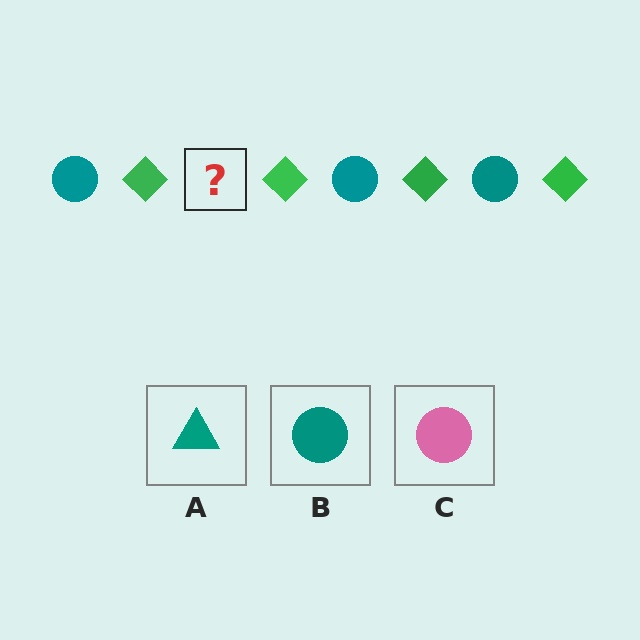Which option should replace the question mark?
Option B.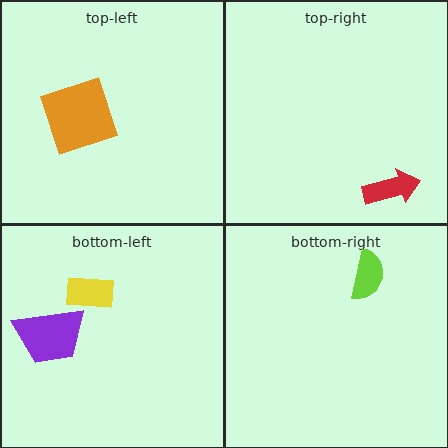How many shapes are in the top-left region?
1.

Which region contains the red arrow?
The top-right region.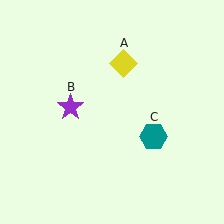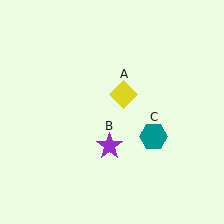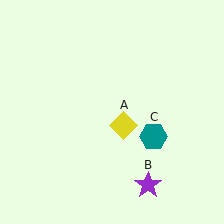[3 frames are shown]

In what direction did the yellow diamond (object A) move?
The yellow diamond (object A) moved down.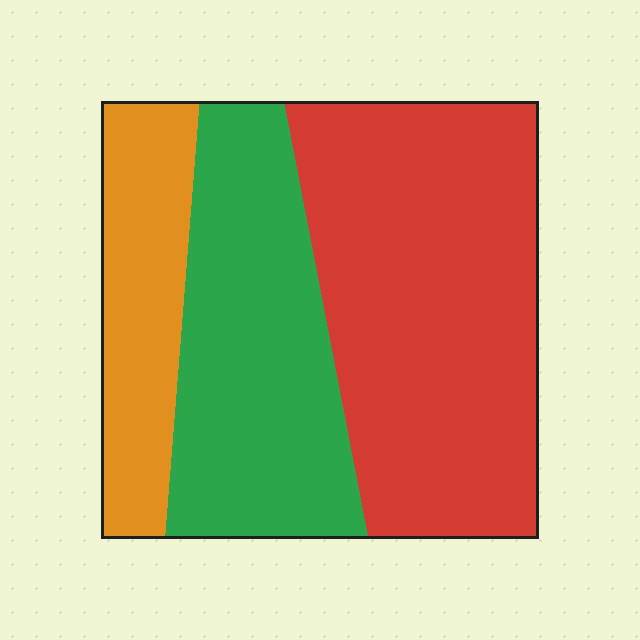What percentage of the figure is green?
Green takes up between a sixth and a third of the figure.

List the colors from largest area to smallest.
From largest to smallest: red, green, orange.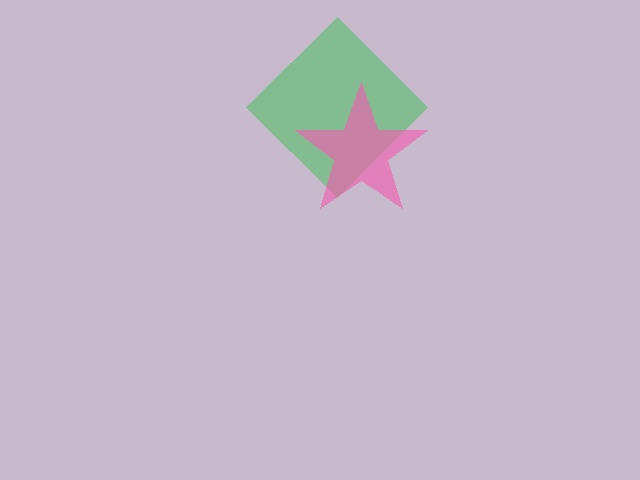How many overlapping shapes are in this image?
There are 2 overlapping shapes in the image.